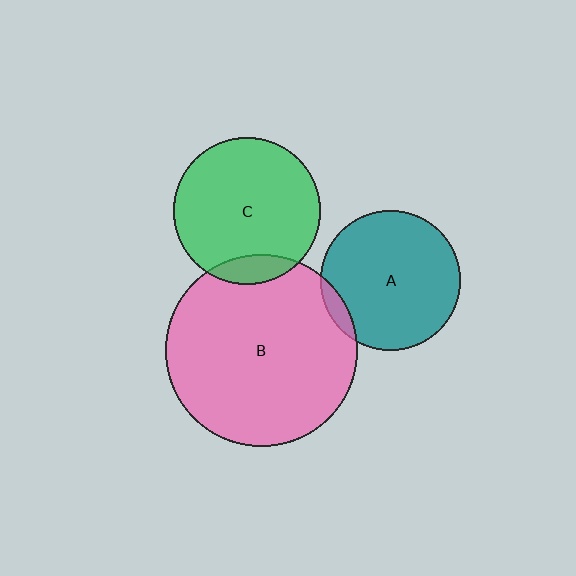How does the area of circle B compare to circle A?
Approximately 1.9 times.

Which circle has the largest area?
Circle B (pink).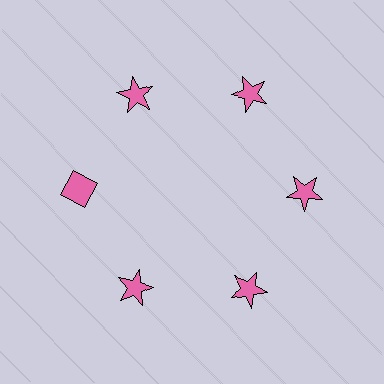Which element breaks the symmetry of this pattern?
The pink diamond at roughly the 9 o'clock position breaks the symmetry. All other shapes are pink stars.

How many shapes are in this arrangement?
There are 6 shapes arranged in a ring pattern.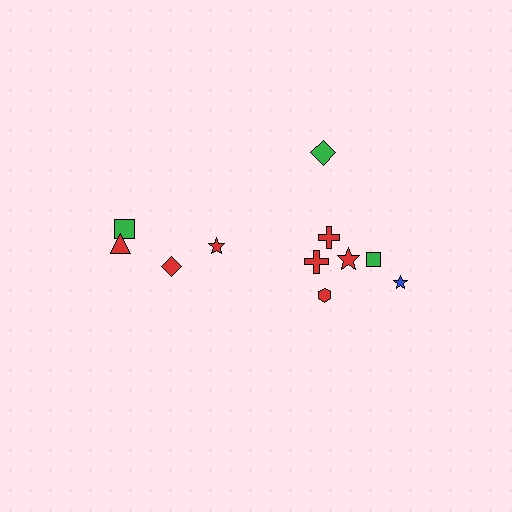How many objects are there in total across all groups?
There are 11 objects.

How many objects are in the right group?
There are 7 objects.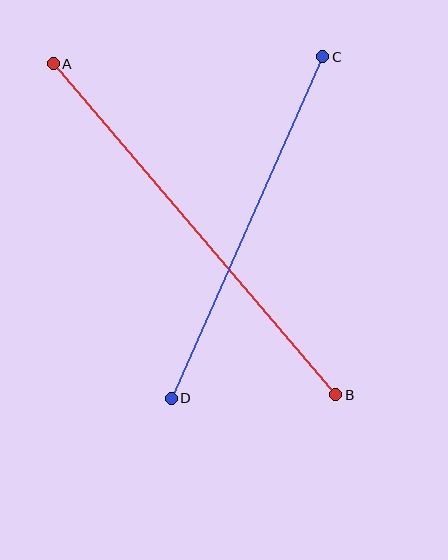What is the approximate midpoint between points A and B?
The midpoint is at approximately (195, 229) pixels.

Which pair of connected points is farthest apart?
Points A and B are farthest apart.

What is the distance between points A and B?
The distance is approximately 435 pixels.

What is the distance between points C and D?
The distance is approximately 374 pixels.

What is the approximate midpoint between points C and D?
The midpoint is at approximately (247, 227) pixels.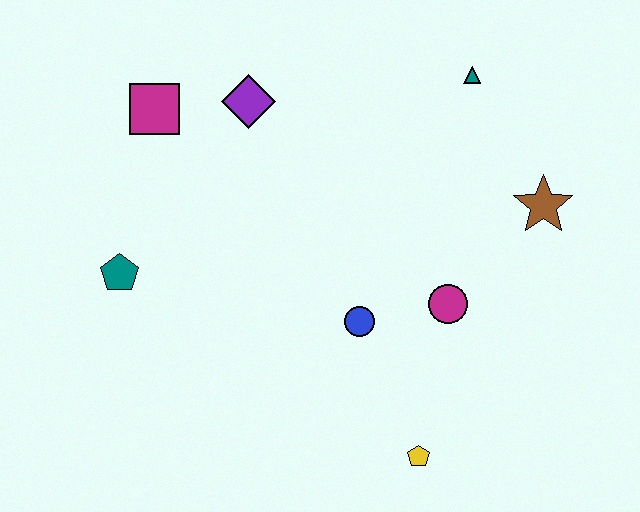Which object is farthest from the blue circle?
The magenta square is farthest from the blue circle.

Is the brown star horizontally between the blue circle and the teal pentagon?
No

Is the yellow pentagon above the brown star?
No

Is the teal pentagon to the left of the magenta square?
Yes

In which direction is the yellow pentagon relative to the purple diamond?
The yellow pentagon is below the purple diamond.